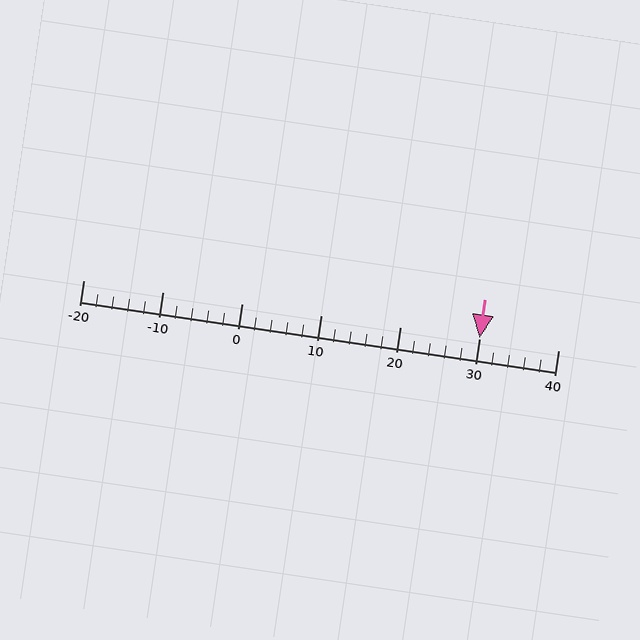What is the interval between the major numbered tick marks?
The major tick marks are spaced 10 units apart.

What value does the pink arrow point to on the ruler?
The pink arrow points to approximately 30.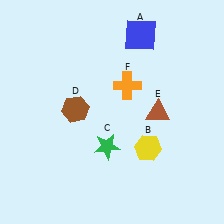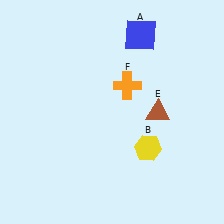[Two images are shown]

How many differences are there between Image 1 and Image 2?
There are 2 differences between the two images.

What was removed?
The brown hexagon (D), the green star (C) were removed in Image 2.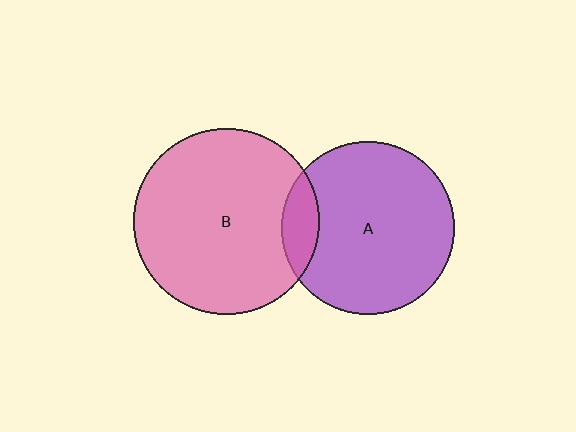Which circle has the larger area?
Circle B (pink).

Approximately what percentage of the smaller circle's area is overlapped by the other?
Approximately 10%.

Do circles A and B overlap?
Yes.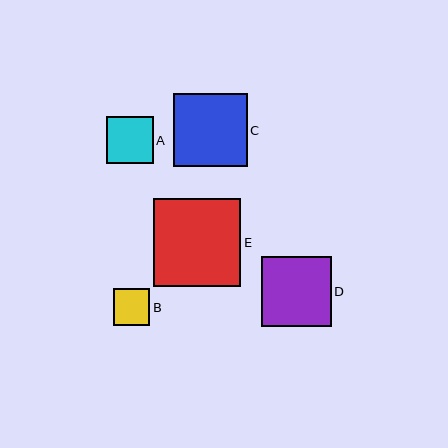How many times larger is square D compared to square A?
Square D is approximately 1.5 times the size of square A.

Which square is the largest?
Square E is the largest with a size of approximately 87 pixels.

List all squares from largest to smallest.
From largest to smallest: E, C, D, A, B.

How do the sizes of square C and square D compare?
Square C and square D are approximately the same size.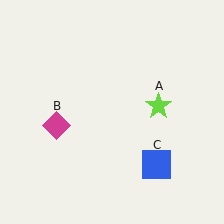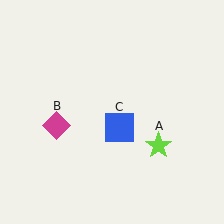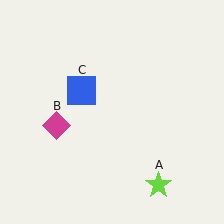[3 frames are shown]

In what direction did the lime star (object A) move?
The lime star (object A) moved down.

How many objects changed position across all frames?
2 objects changed position: lime star (object A), blue square (object C).